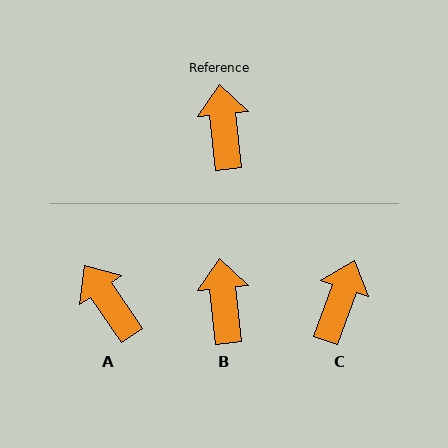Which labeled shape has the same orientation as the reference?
B.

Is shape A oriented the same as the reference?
No, it is off by about 28 degrees.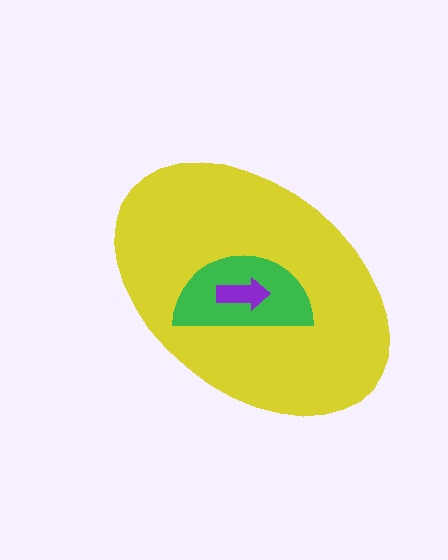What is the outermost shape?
The yellow ellipse.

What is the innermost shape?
The purple arrow.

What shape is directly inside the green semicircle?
The purple arrow.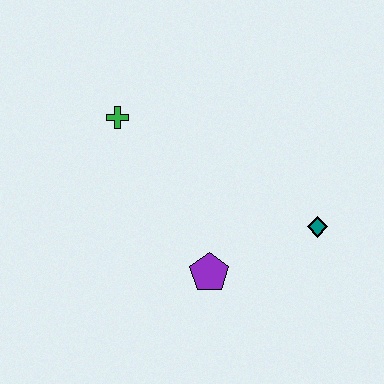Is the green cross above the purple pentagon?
Yes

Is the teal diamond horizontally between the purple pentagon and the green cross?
No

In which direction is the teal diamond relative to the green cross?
The teal diamond is to the right of the green cross.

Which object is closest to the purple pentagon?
The teal diamond is closest to the purple pentagon.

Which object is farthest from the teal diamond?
The green cross is farthest from the teal diamond.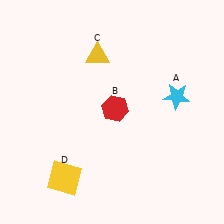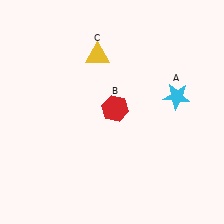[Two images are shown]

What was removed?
The yellow square (D) was removed in Image 2.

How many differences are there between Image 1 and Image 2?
There is 1 difference between the two images.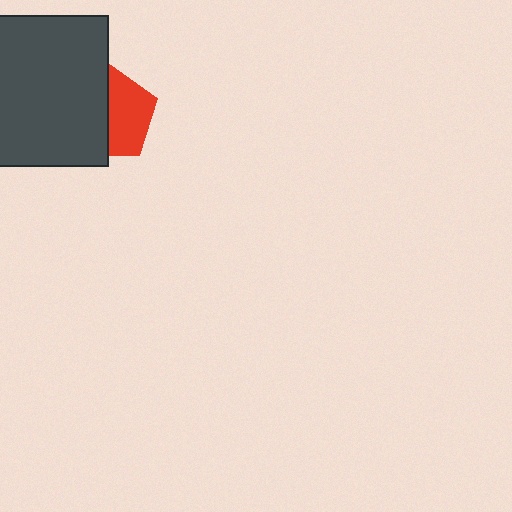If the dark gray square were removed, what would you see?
You would see the complete red pentagon.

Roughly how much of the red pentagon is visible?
About half of it is visible (roughly 49%).